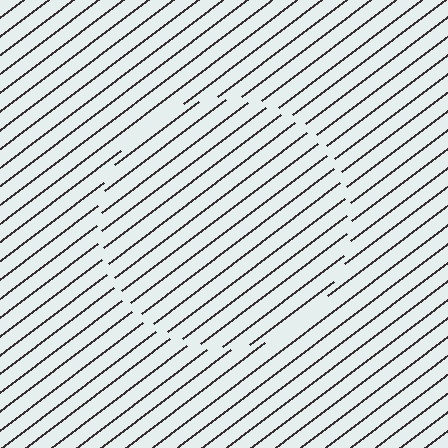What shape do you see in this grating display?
An illusory circle. The interior of the shape contains the same grating, shifted by half a period — the contour is defined by the phase discontinuity where line-ends from the inner and outer gratings abut.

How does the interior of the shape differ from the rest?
The interior of the shape contains the same grating, shifted by half a period — the contour is defined by the phase discontinuity where line-ends from the inner and outer gratings abut.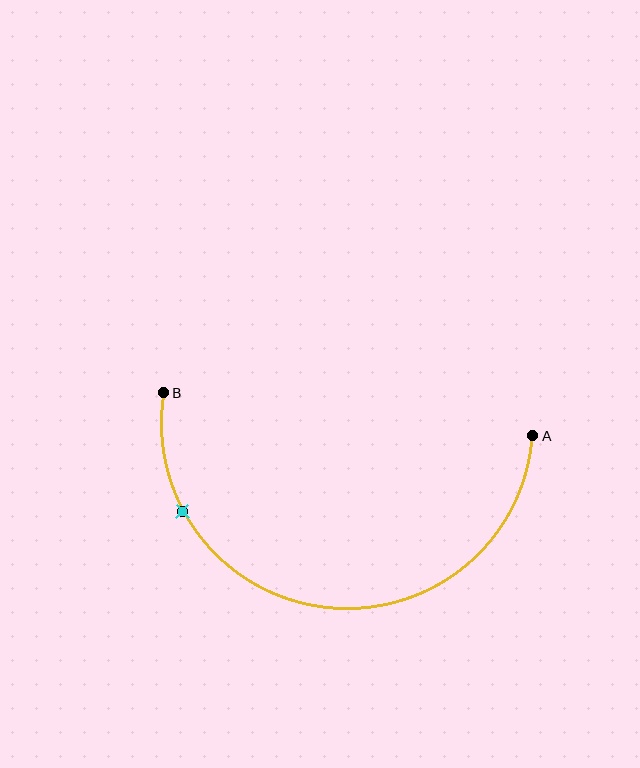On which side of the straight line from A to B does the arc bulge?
The arc bulges below the straight line connecting A and B.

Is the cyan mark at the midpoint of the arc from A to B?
No. The cyan mark lies on the arc but is closer to endpoint B. The arc midpoint would be at the point on the curve equidistant along the arc from both A and B.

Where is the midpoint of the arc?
The arc midpoint is the point on the curve farthest from the straight line joining A and B. It sits below that line.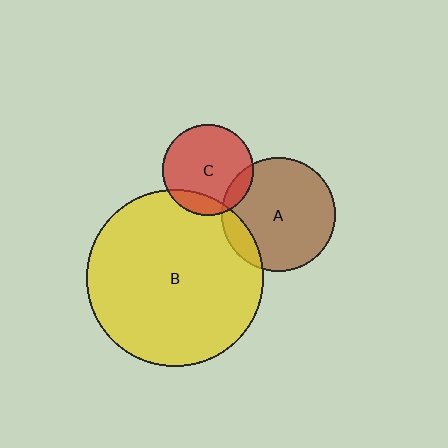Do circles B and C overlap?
Yes.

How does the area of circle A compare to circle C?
Approximately 1.6 times.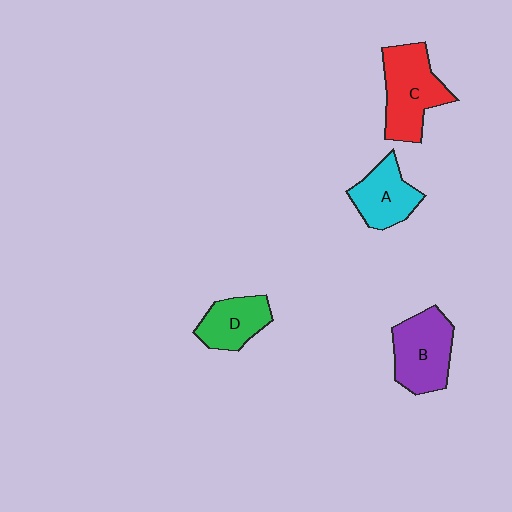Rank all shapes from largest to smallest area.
From largest to smallest: C (red), B (purple), A (cyan), D (green).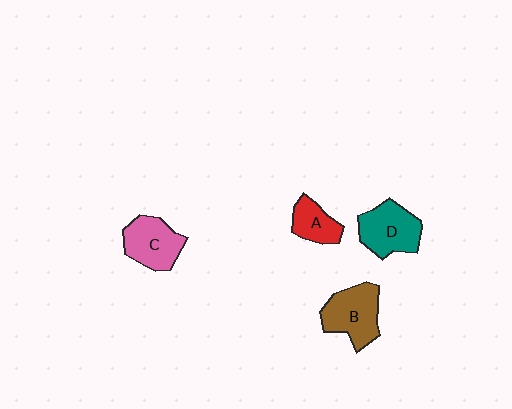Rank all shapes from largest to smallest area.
From largest to smallest: B (brown), D (teal), C (pink), A (red).